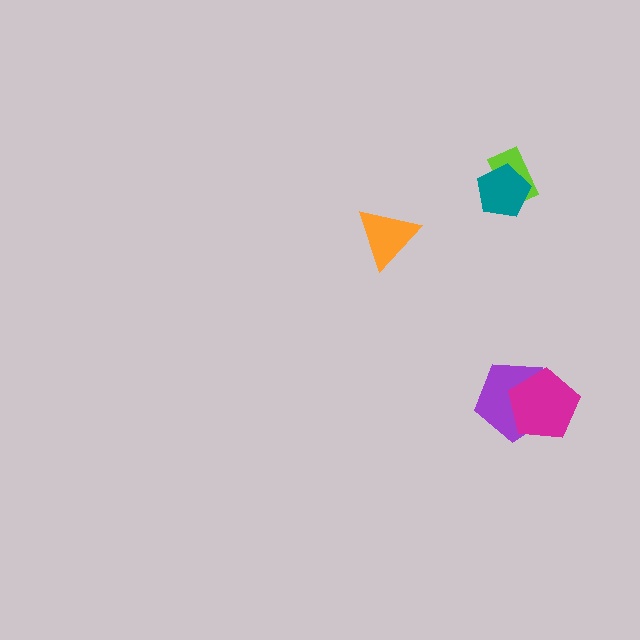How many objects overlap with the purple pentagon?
1 object overlaps with the purple pentagon.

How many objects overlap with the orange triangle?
0 objects overlap with the orange triangle.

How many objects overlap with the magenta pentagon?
1 object overlaps with the magenta pentagon.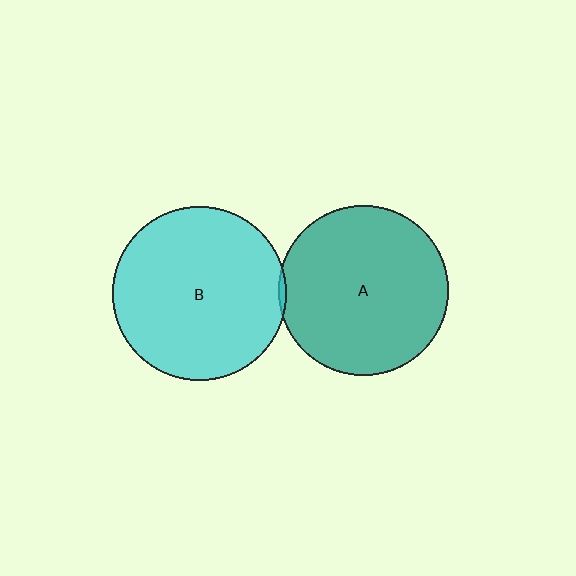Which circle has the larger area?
Circle B (cyan).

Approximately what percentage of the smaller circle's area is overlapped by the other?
Approximately 5%.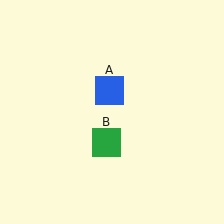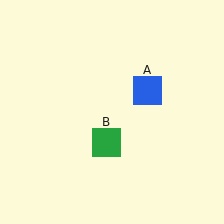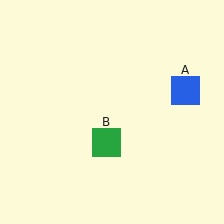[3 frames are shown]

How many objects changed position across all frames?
1 object changed position: blue square (object A).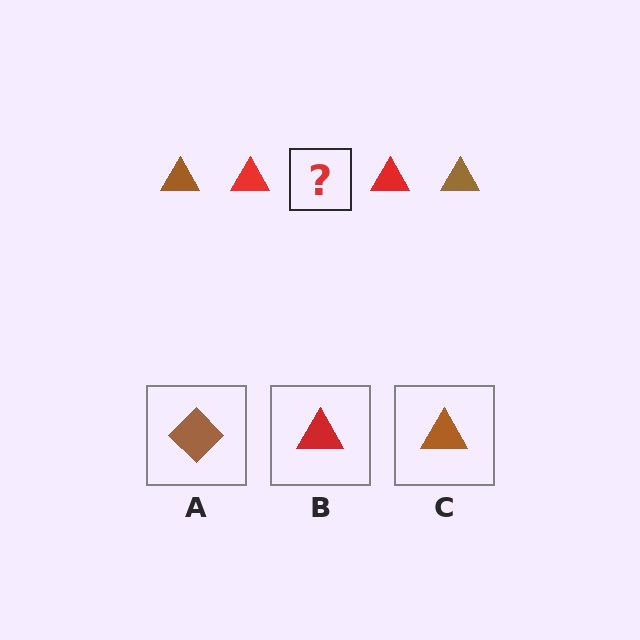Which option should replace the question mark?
Option C.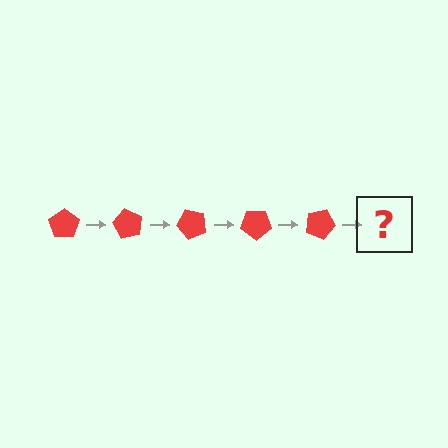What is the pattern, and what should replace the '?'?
The pattern is that the pentagon rotates 60 degrees each step. The '?' should be a red pentagon rotated 300 degrees.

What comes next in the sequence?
The next element should be a red pentagon rotated 300 degrees.